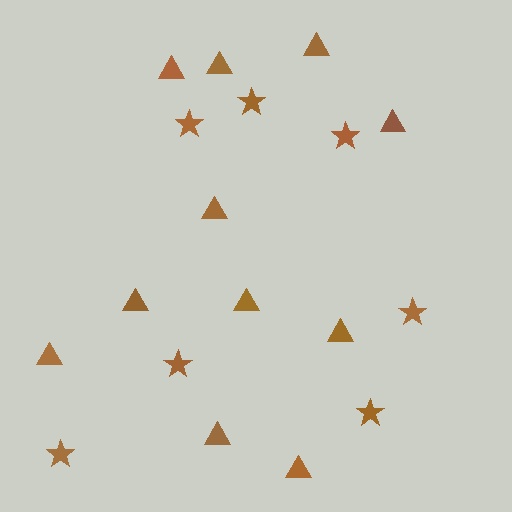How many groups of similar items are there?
There are 2 groups: one group of stars (7) and one group of triangles (11).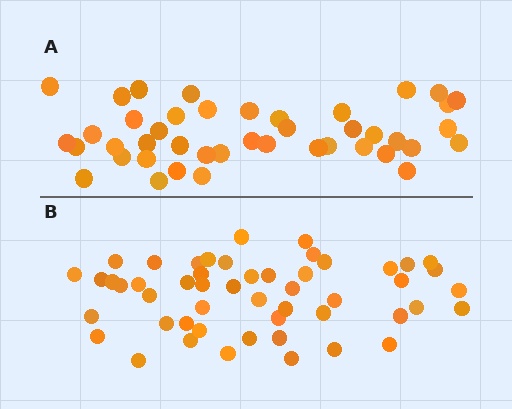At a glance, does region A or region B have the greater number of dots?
Region B (the bottom region) has more dots.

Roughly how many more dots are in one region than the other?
Region B has roughly 8 or so more dots than region A.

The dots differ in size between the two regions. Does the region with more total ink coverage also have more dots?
No. Region A has more total ink coverage because its dots are larger, but region B actually contains more individual dots. Total area can be misleading — the number of items is what matters here.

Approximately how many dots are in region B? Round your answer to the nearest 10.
About 50 dots. (The exact count is 51, which rounds to 50.)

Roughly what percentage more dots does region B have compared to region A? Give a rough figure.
About 20% more.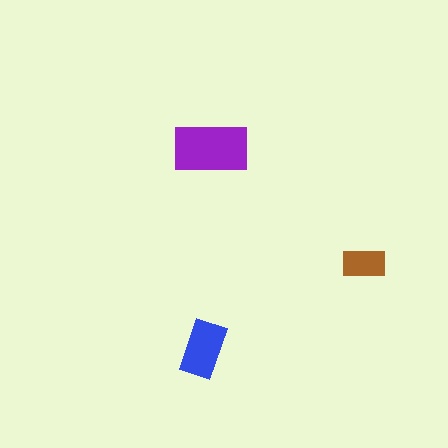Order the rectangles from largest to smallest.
the purple one, the blue one, the brown one.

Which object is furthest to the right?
The brown rectangle is rightmost.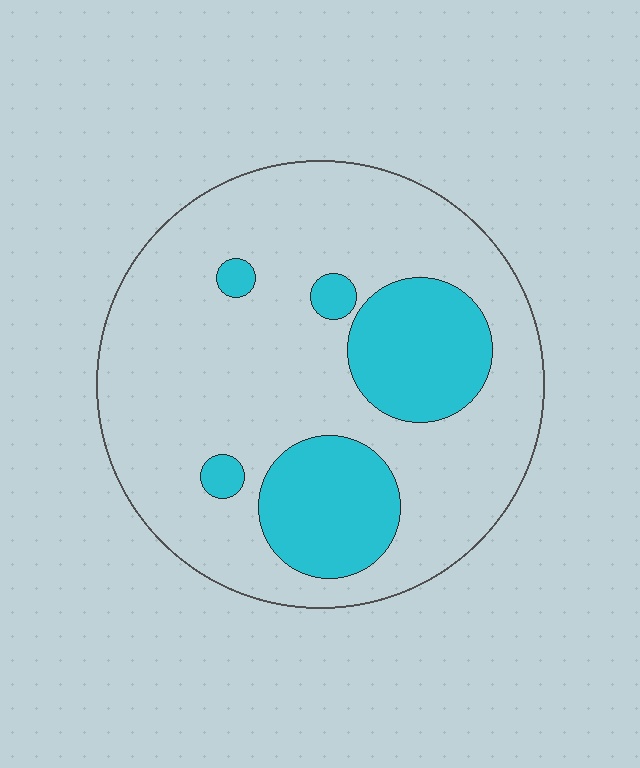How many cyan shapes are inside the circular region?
5.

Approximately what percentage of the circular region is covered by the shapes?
Approximately 25%.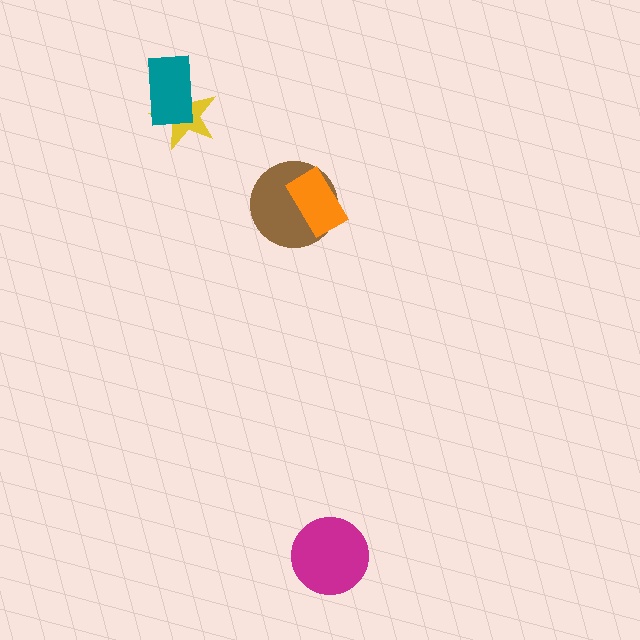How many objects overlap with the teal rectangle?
1 object overlaps with the teal rectangle.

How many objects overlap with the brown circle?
1 object overlaps with the brown circle.